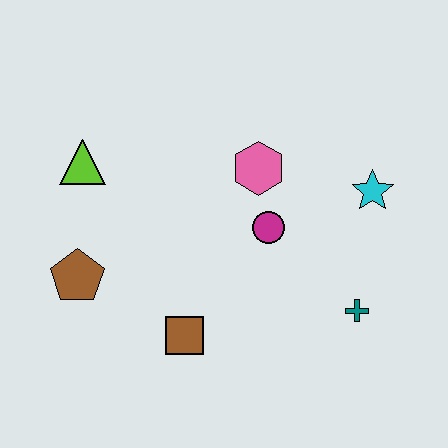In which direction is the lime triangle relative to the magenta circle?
The lime triangle is to the left of the magenta circle.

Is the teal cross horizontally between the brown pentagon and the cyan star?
Yes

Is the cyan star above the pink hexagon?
No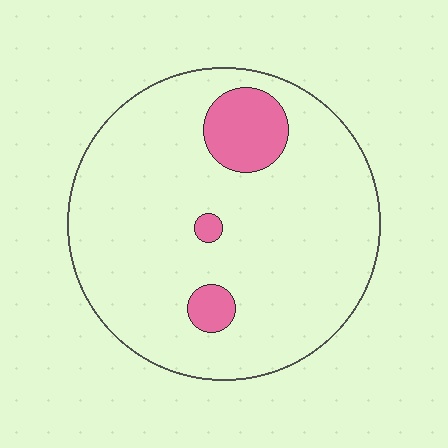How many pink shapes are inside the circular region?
3.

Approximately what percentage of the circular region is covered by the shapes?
Approximately 10%.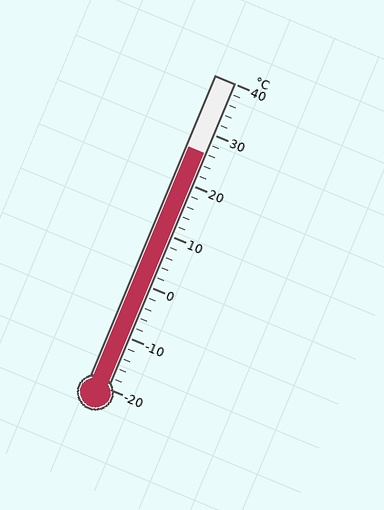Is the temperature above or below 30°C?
The temperature is below 30°C.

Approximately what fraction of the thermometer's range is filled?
The thermometer is filled to approximately 75% of its range.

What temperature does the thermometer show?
The thermometer shows approximately 26°C.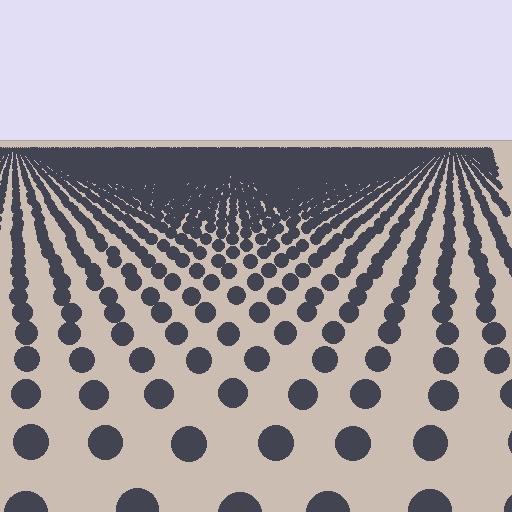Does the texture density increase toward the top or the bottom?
Density increases toward the top.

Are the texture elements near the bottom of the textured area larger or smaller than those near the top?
Larger. Near the bottom, elements are closer to the viewer and appear at a bigger on-screen size.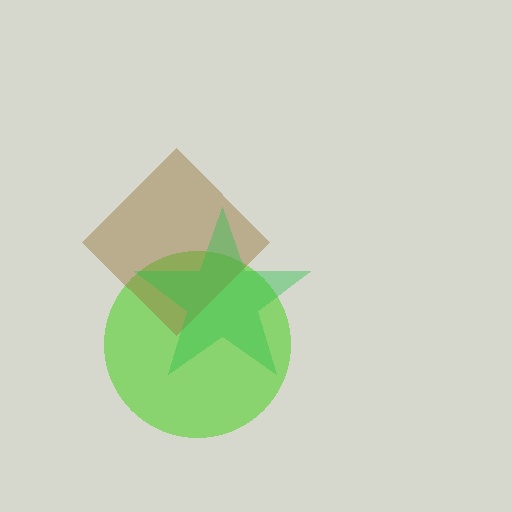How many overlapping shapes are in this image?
There are 3 overlapping shapes in the image.